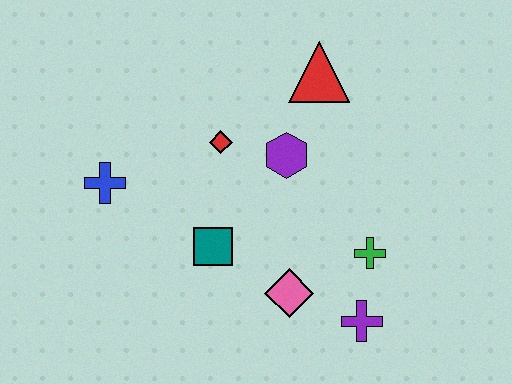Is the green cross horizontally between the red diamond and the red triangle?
No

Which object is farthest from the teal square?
The red triangle is farthest from the teal square.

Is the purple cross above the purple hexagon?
No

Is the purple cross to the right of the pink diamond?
Yes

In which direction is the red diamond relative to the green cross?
The red diamond is to the left of the green cross.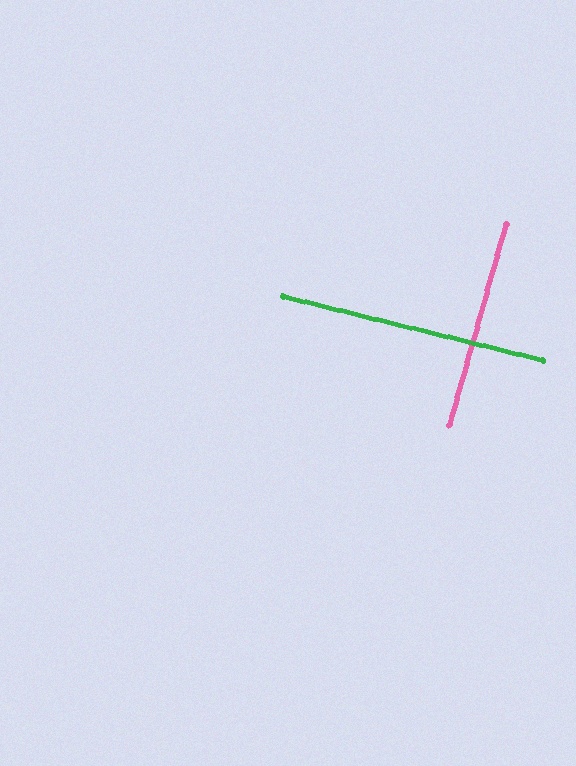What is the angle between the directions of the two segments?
Approximately 88 degrees.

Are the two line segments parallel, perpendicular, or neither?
Perpendicular — they meet at approximately 88°.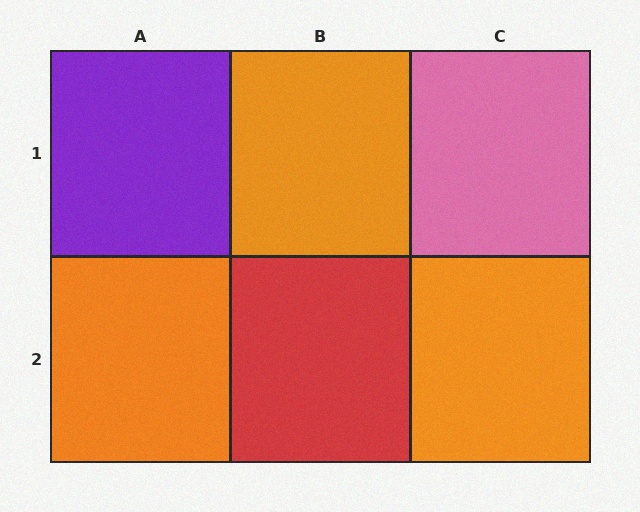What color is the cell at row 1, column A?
Purple.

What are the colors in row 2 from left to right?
Orange, red, orange.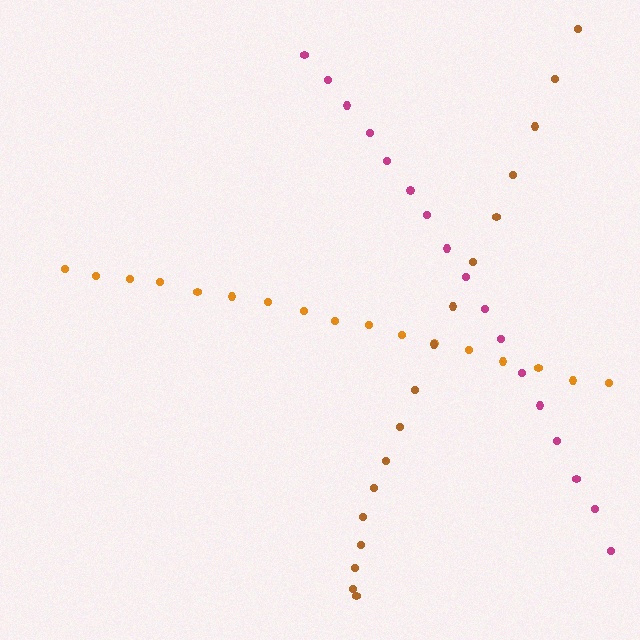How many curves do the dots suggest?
There are 3 distinct paths.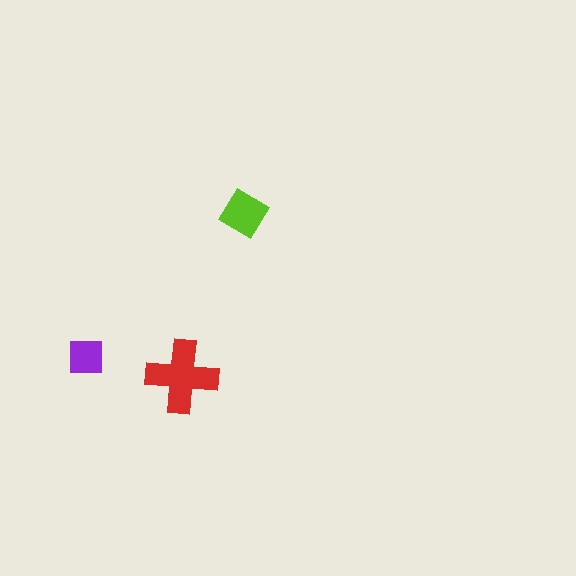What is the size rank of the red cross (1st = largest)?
1st.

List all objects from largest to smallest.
The red cross, the lime diamond, the purple square.